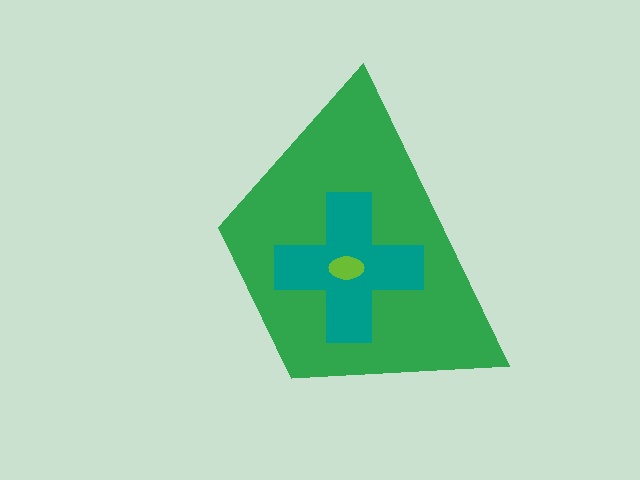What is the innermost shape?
The lime ellipse.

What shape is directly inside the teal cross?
The lime ellipse.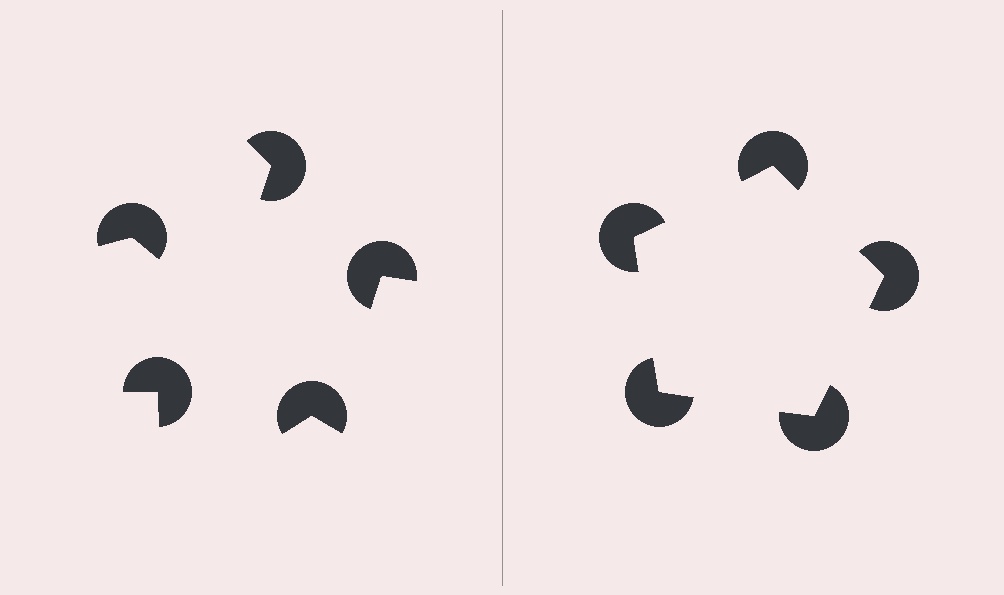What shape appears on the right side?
An illusory pentagon.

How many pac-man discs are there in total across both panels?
10 — 5 on each side.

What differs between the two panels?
The pac-man discs are positioned identically on both sides; only the wedge orientations differ. On the right they align to a pentagon; on the left they are misaligned.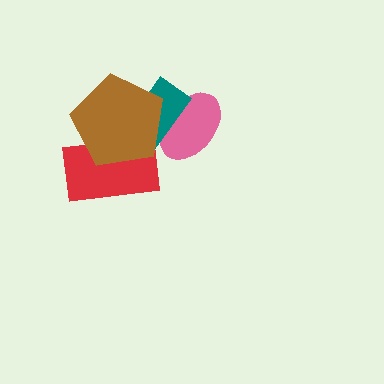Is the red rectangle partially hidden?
Yes, it is partially covered by another shape.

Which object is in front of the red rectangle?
The brown pentagon is in front of the red rectangle.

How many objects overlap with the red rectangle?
1 object overlaps with the red rectangle.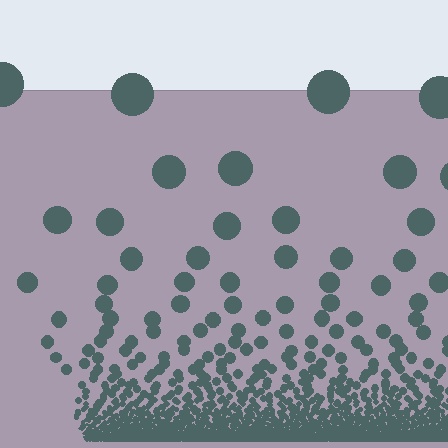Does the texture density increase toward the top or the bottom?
Density increases toward the bottom.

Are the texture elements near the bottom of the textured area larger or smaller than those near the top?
Smaller. The gradient is inverted — elements near the bottom are smaller and denser.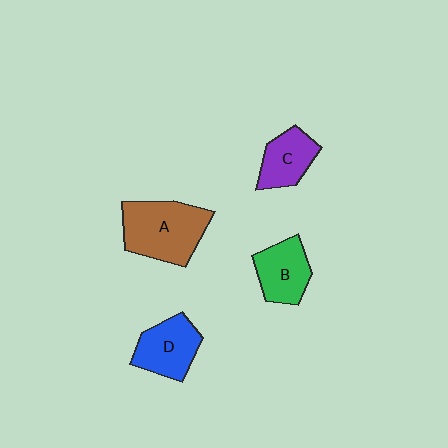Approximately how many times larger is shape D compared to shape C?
Approximately 1.2 times.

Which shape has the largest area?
Shape A (brown).